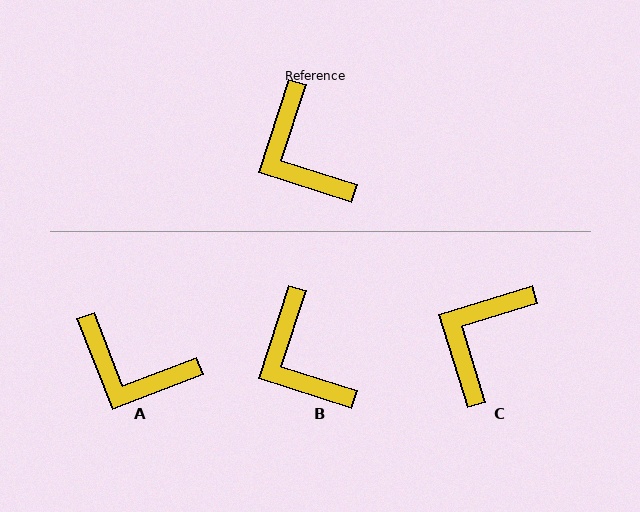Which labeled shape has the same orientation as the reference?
B.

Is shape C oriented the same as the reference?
No, it is off by about 55 degrees.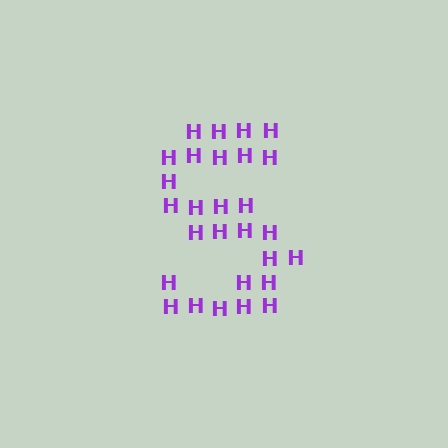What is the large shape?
The large shape is the letter S.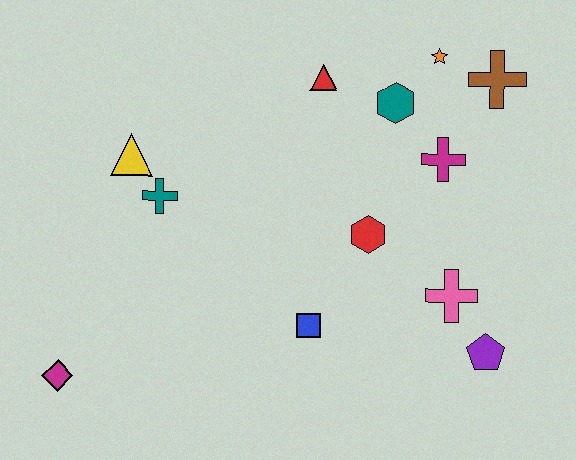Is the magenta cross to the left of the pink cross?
Yes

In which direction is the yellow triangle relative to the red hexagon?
The yellow triangle is to the left of the red hexagon.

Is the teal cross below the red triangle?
Yes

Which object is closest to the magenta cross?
The teal hexagon is closest to the magenta cross.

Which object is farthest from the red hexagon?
The magenta diamond is farthest from the red hexagon.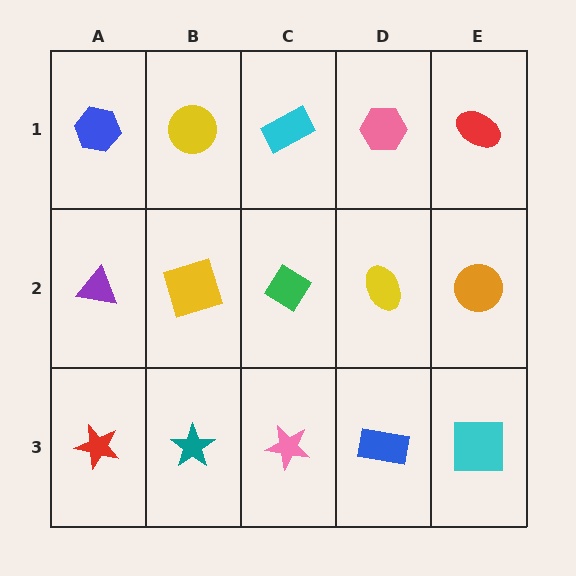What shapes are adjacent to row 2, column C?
A cyan rectangle (row 1, column C), a pink star (row 3, column C), a yellow square (row 2, column B), a yellow ellipse (row 2, column D).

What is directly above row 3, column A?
A purple triangle.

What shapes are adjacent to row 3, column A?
A purple triangle (row 2, column A), a teal star (row 3, column B).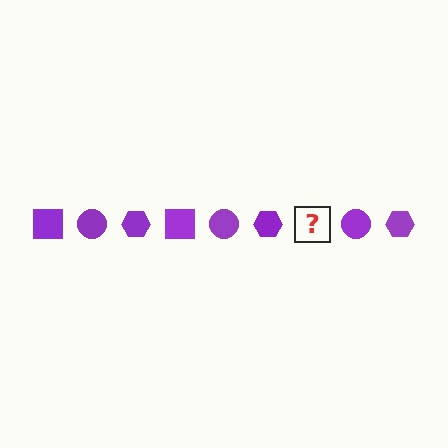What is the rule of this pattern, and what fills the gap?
The rule is that the pattern cycles through square, circle, hexagon shapes in purple. The gap should be filled with a purple square.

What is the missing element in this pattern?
The missing element is a purple square.